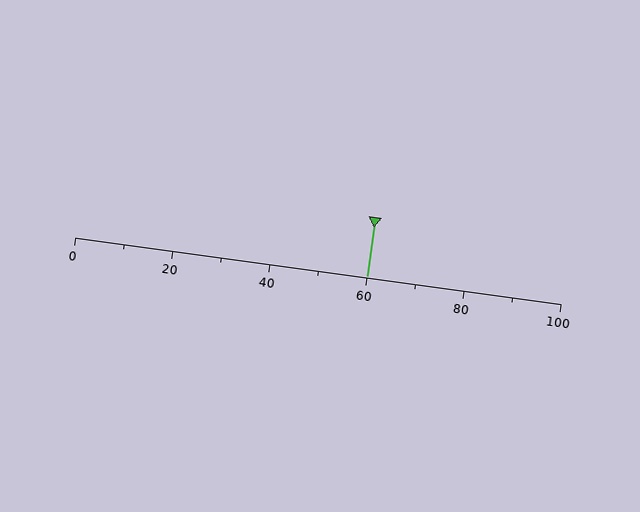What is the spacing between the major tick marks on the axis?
The major ticks are spaced 20 apart.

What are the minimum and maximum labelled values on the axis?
The axis runs from 0 to 100.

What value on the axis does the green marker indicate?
The marker indicates approximately 60.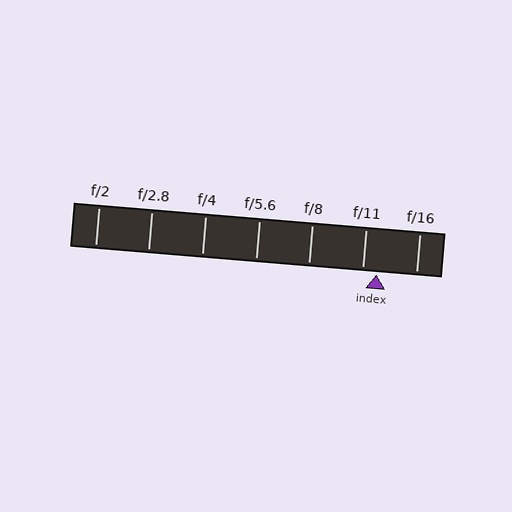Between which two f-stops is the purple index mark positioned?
The index mark is between f/11 and f/16.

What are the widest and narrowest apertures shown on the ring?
The widest aperture shown is f/2 and the narrowest is f/16.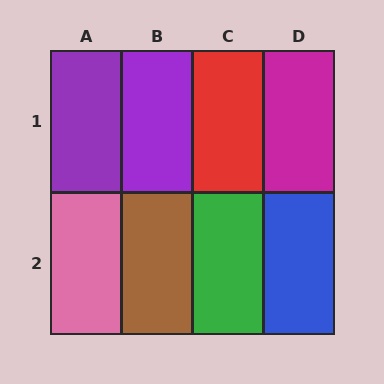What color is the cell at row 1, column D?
Magenta.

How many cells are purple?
2 cells are purple.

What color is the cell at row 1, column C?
Red.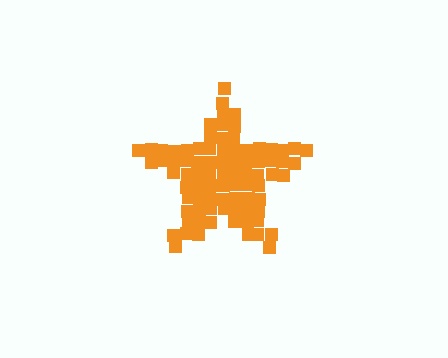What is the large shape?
The large shape is a star.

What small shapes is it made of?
It is made of small squares.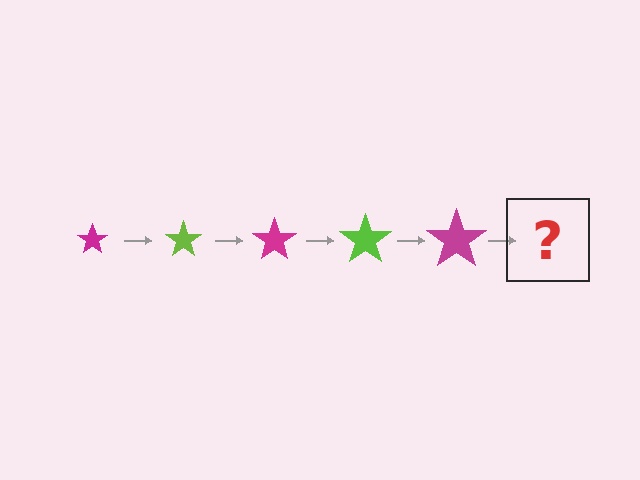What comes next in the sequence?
The next element should be a lime star, larger than the previous one.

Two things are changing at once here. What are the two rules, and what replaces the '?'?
The two rules are that the star grows larger each step and the color cycles through magenta and lime. The '?' should be a lime star, larger than the previous one.